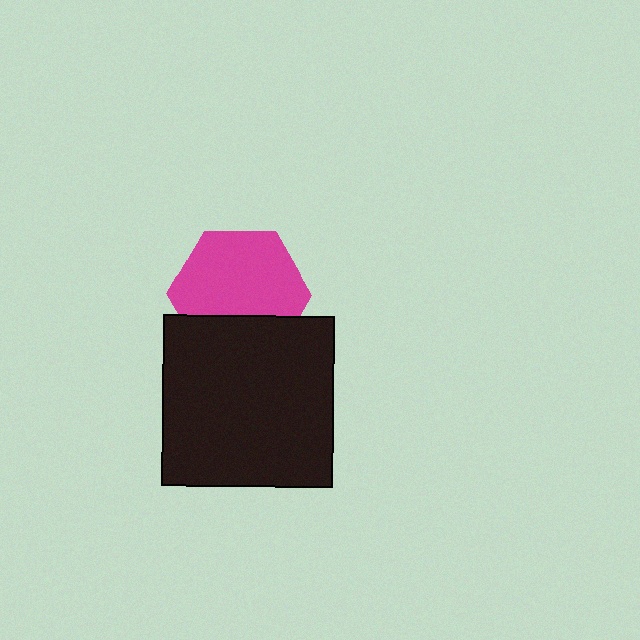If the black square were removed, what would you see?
You would see the complete magenta hexagon.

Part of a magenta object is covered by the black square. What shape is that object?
It is a hexagon.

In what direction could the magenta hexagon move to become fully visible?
The magenta hexagon could move up. That would shift it out from behind the black square entirely.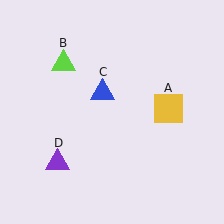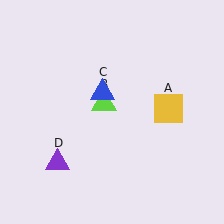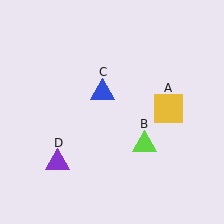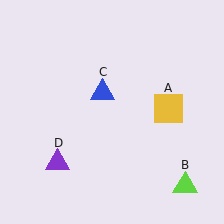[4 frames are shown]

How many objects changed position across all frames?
1 object changed position: lime triangle (object B).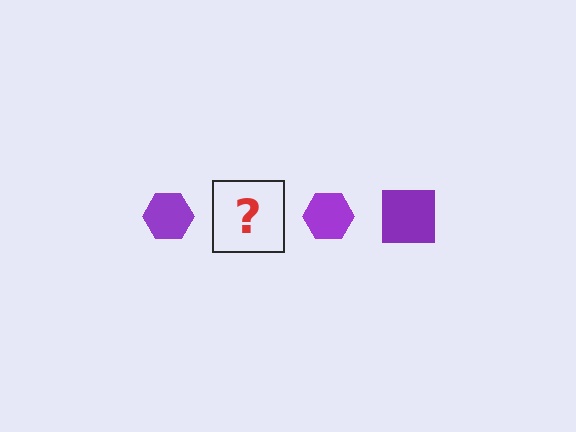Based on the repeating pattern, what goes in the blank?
The blank should be a purple square.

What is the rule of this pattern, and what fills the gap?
The rule is that the pattern cycles through hexagon, square shapes in purple. The gap should be filled with a purple square.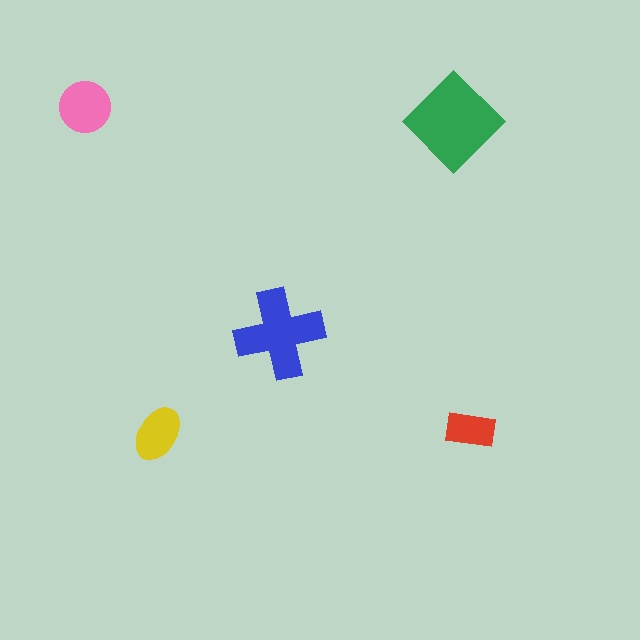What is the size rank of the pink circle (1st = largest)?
3rd.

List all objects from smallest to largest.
The red rectangle, the yellow ellipse, the pink circle, the blue cross, the green diamond.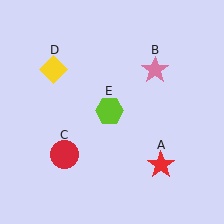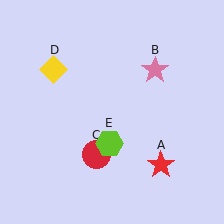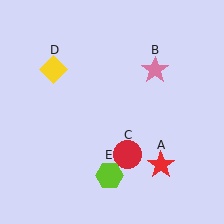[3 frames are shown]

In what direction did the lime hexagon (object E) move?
The lime hexagon (object E) moved down.